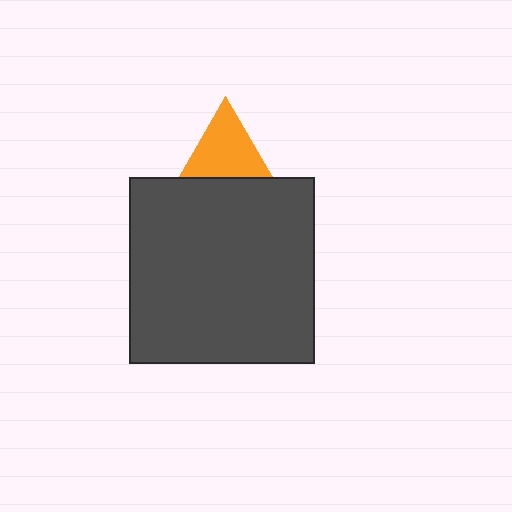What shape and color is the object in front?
The object in front is a dark gray square.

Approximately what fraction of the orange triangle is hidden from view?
Roughly 46% of the orange triangle is hidden behind the dark gray square.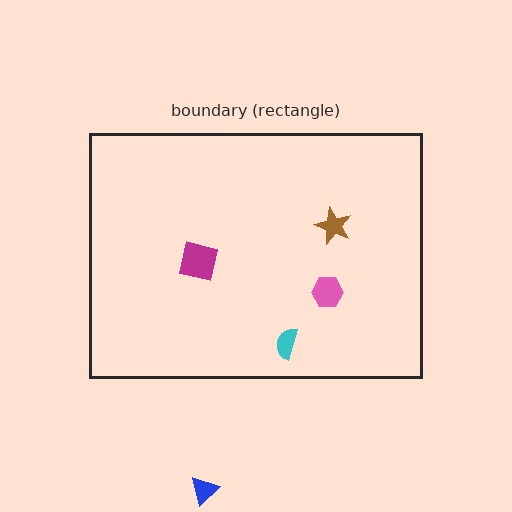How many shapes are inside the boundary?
4 inside, 1 outside.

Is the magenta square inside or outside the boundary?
Inside.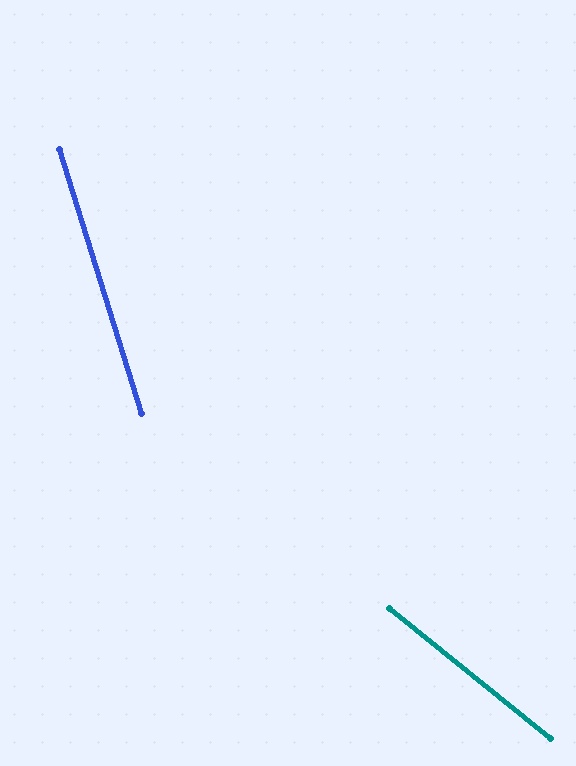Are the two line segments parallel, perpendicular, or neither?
Neither parallel nor perpendicular — they differ by about 34°.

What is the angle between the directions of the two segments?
Approximately 34 degrees.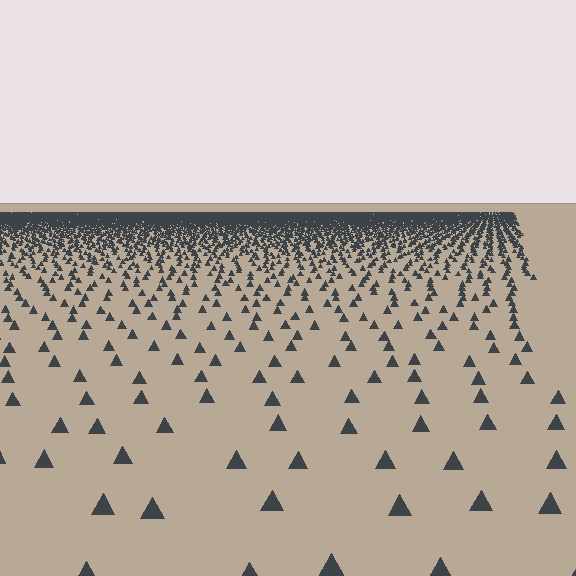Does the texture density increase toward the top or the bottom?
Density increases toward the top.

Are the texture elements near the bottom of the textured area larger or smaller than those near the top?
Larger. Near the bottom, elements are closer to the viewer and appear at a bigger on-screen size.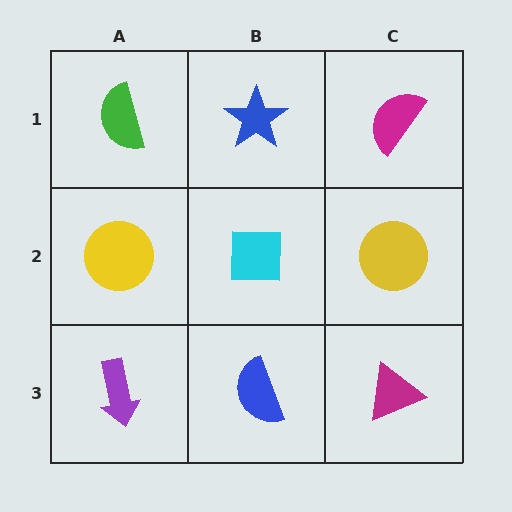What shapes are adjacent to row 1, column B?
A cyan square (row 2, column B), a green semicircle (row 1, column A), a magenta semicircle (row 1, column C).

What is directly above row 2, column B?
A blue star.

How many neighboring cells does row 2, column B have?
4.